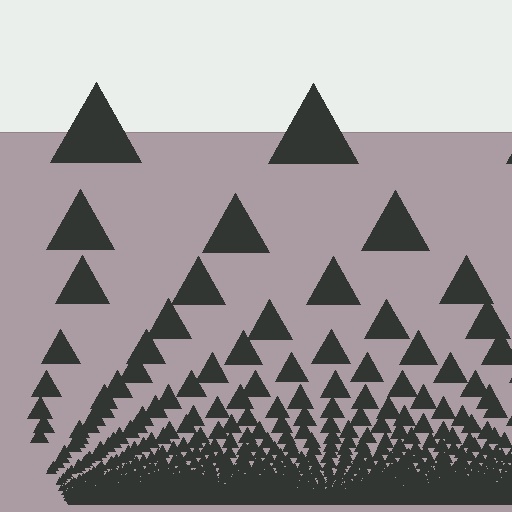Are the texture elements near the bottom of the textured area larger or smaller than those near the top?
Smaller. The gradient is inverted — elements near the bottom are smaller and denser.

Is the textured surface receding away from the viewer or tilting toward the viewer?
The surface appears to tilt toward the viewer. Texture elements get larger and sparser toward the top.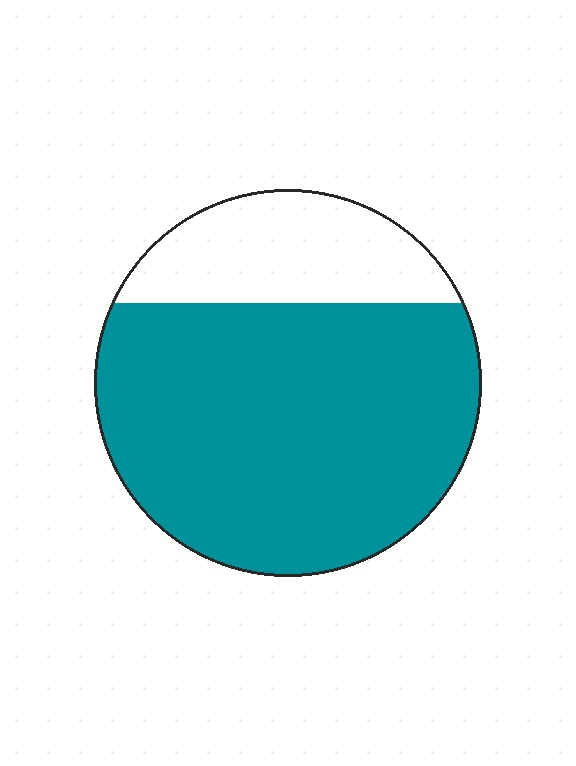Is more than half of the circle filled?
Yes.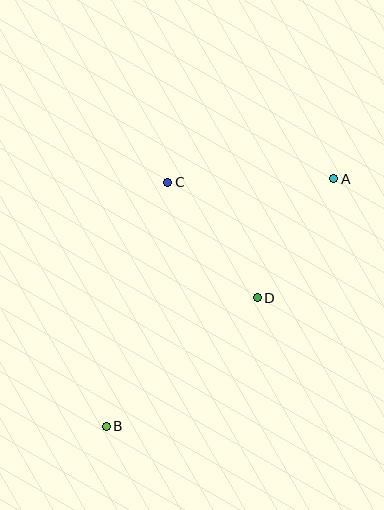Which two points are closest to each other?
Points A and D are closest to each other.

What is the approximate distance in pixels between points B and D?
The distance between B and D is approximately 198 pixels.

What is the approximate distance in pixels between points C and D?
The distance between C and D is approximately 146 pixels.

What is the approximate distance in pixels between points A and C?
The distance between A and C is approximately 166 pixels.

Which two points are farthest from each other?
Points A and B are farthest from each other.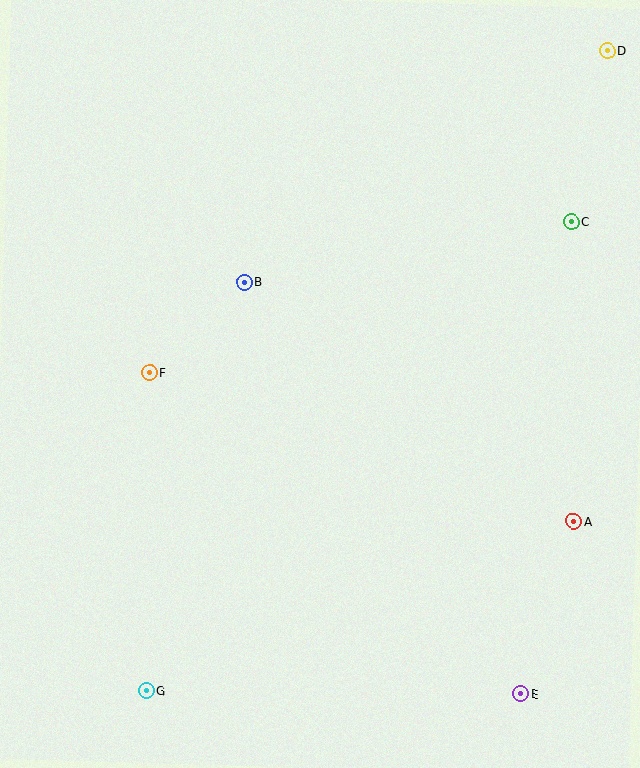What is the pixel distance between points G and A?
The distance between G and A is 460 pixels.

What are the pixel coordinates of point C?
Point C is at (571, 222).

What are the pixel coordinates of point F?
Point F is at (150, 373).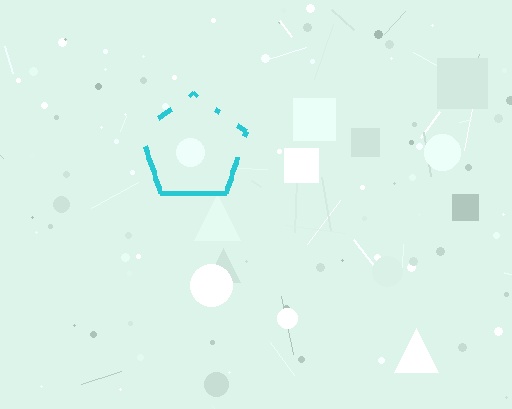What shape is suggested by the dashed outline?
The dashed outline suggests a pentagon.